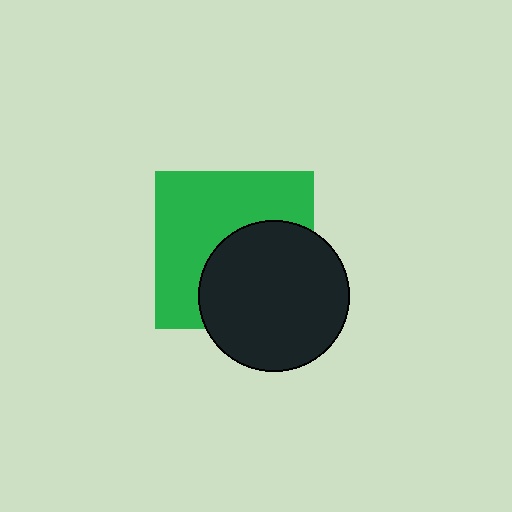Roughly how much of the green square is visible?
About half of it is visible (roughly 55%).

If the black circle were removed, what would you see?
You would see the complete green square.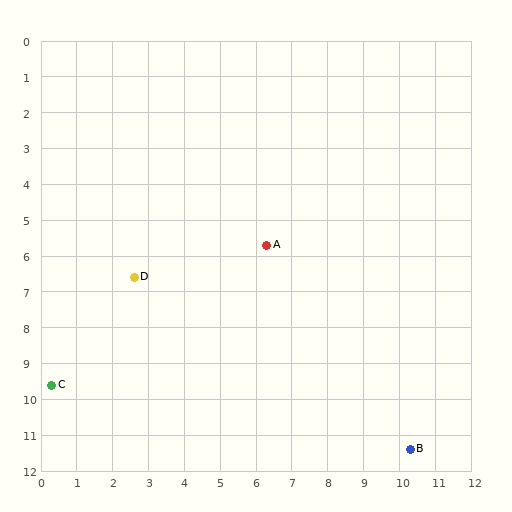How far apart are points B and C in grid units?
Points B and C are about 10.2 grid units apart.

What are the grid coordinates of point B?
Point B is at approximately (10.3, 11.4).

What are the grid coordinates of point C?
Point C is at approximately (0.3, 9.6).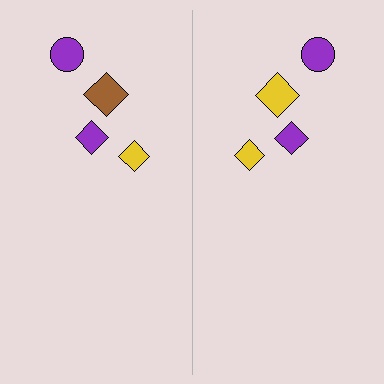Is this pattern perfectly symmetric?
No, the pattern is not perfectly symmetric. The yellow diamond on the right side breaks the symmetry — its mirror counterpart is brown.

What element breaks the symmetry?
The yellow diamond on the right side breaks the symmetry — its mirror counterpart is brown.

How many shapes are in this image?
There are 8 shapes in this image.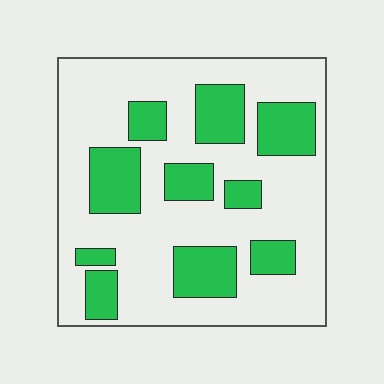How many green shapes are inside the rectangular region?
10.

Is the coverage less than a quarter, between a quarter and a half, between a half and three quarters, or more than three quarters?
Between a quarter and a half.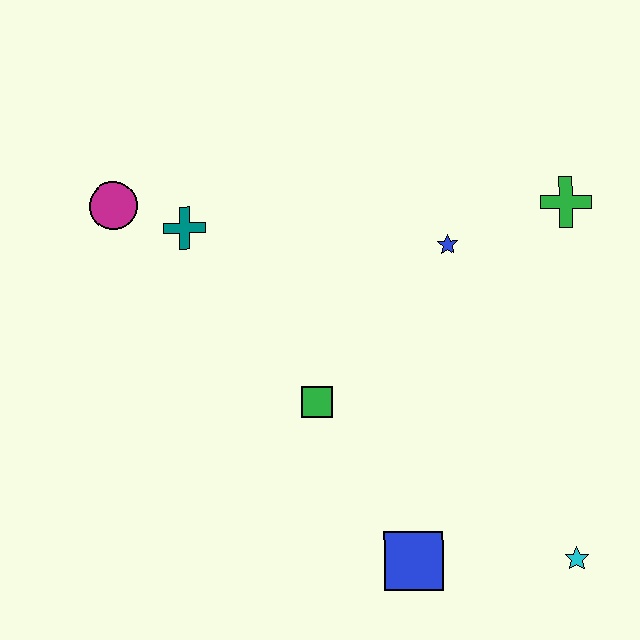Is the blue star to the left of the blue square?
No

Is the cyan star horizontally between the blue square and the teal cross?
No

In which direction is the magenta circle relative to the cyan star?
The magenta circle is to the left of the cyan star.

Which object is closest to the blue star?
The green cross is closest to the blue star.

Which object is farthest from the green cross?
The magenta circle is farthest from the green cross.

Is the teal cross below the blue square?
No